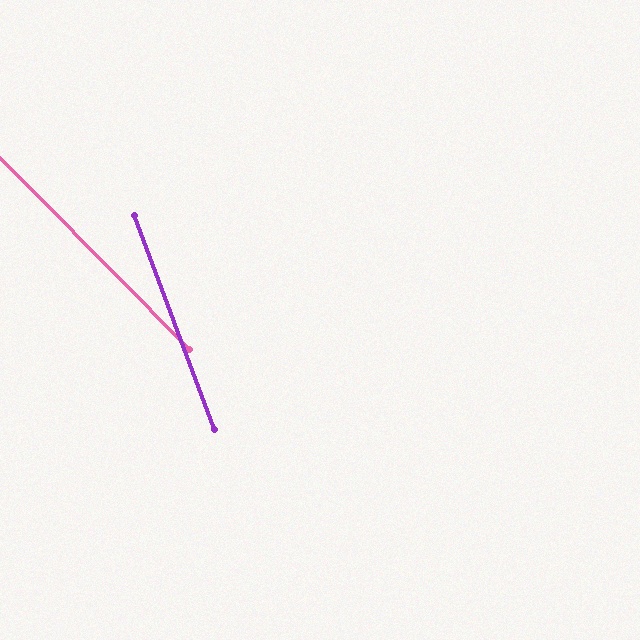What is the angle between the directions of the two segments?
Approximately 24 degrees.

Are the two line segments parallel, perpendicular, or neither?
Neither parallel nor perpendicular — they differ by about 24°.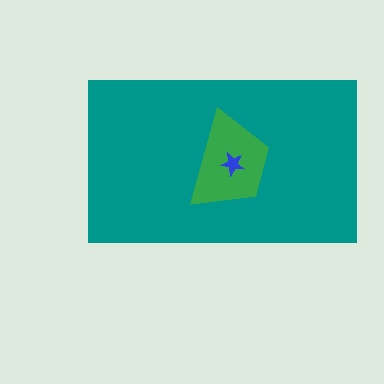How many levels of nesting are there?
3.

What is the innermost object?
The blue star.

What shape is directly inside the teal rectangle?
The green trapezoid.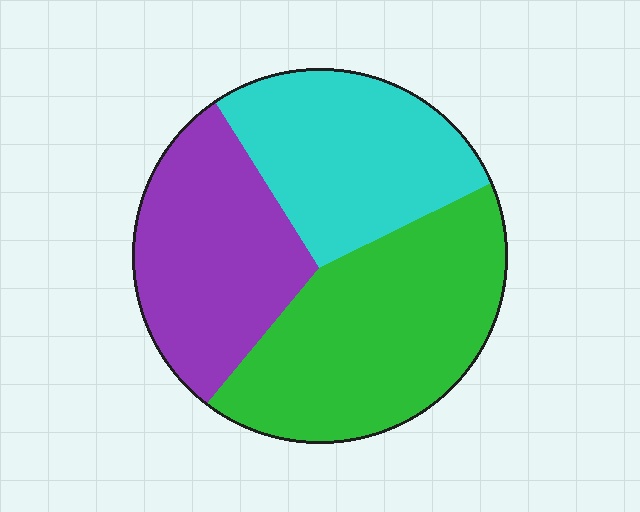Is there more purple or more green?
Green.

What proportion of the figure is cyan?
Cyan covers around 30% of the figure.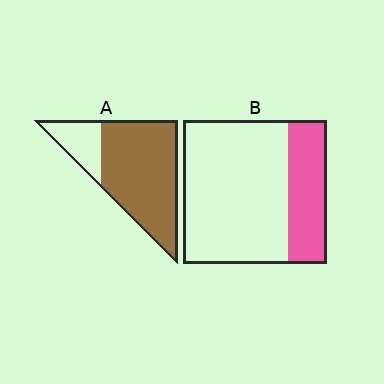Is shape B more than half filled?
No.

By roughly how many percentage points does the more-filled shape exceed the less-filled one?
By roughly 50 percentage points (A over B).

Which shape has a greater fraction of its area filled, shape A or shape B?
Shape A.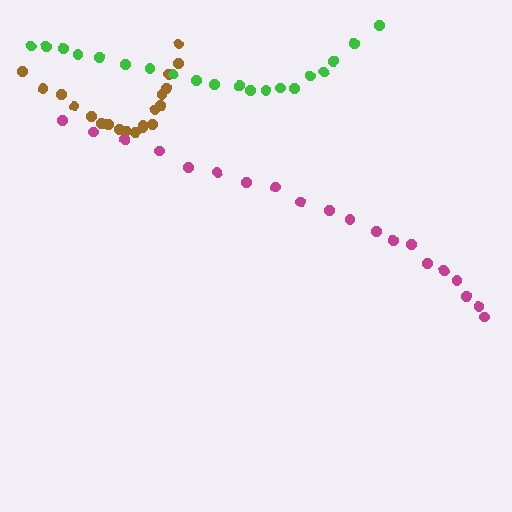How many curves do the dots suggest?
There are 3 distinct paths.